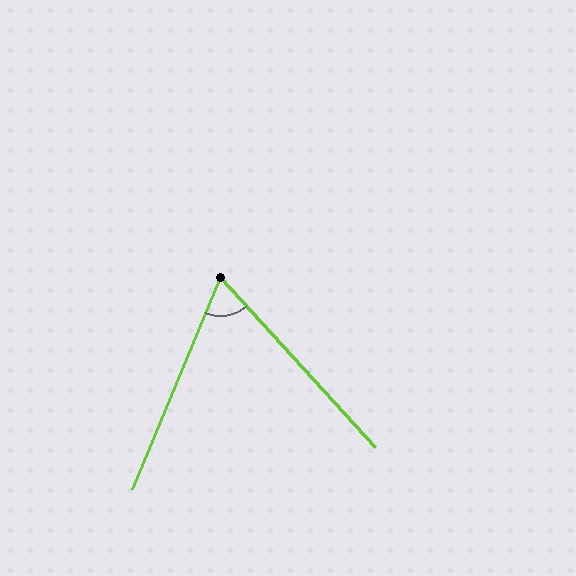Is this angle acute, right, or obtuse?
It is acute.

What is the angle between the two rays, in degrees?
Approximately 65 degrees.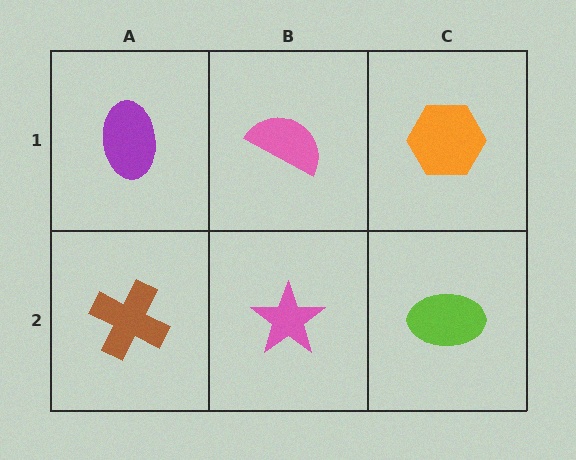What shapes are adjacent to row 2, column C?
An orange hexagon (row 1, column C), a pink star (row 2, column B).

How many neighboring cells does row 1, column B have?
3.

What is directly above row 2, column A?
A purple ellipse.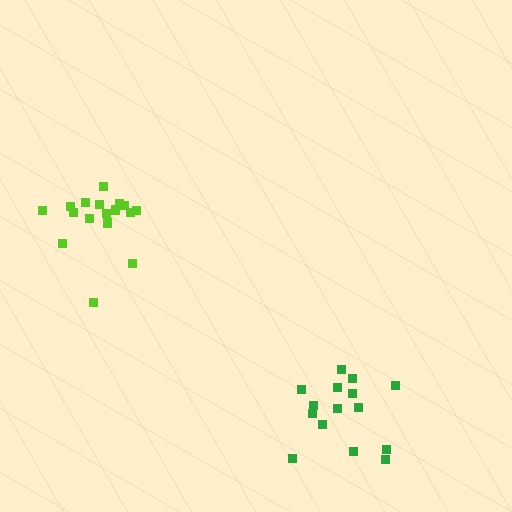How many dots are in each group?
Group 1: 15 dots, Group 2: 17 dots (32 total).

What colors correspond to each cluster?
The clusters are colored: green, lime.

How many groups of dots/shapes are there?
There are 2 groups.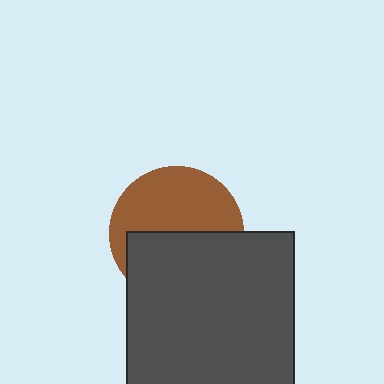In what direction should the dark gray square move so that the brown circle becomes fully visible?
The dark gray square should move down. That is the shortest direction to clear the overlap and leave the brown circle fully visible.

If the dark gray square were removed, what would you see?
You would see the complete brown circle.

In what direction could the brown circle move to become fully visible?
The brown circle could move up. That would shift it out from behind the dark gray square entirely.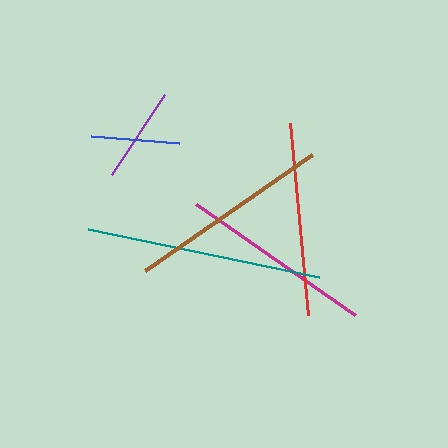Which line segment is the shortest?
The blue line is the shortest at approximately 88 pixels.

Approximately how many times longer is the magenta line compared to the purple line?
The magenta line is approximately 2.0 times the length of the purple line.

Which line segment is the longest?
The teal line is the longest at approximately 236 pixels.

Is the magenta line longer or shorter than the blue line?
The magenta line is longer than the blue line.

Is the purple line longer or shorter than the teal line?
The teal line is longer than the purple line.